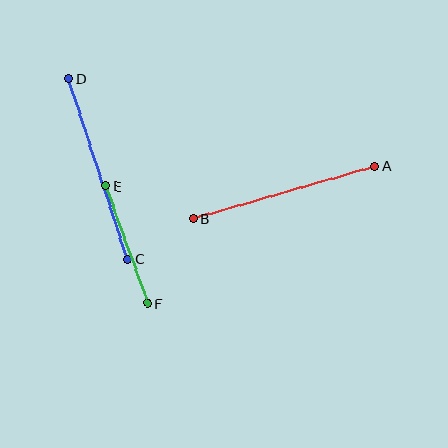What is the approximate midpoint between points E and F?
The midpoint is at approximately (127, 245) pixels.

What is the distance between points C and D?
The distance is approximately 190 pixels.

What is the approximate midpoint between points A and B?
The midpoint is at approximately (284, 192) pixels.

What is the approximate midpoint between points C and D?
The midpoint is at approximately (98, 169) pixels.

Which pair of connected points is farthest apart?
Points C and D are farthest apart.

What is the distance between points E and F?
The distance is approximately 124 pixels.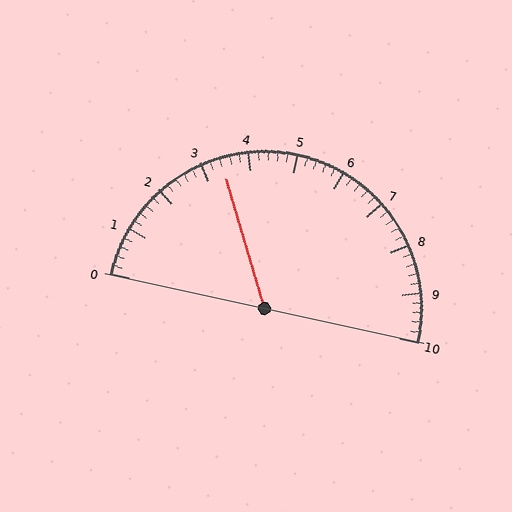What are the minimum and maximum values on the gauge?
The gauge ranges from 0 to 10.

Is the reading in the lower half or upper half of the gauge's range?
The reading is in the lower half of the range (0 to 10).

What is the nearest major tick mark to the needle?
The nearest major tick mark is 3.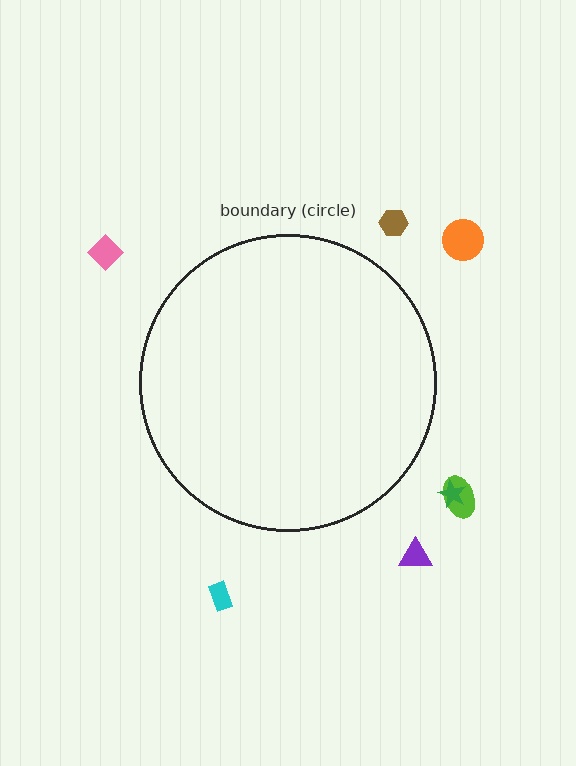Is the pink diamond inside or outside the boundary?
Outside.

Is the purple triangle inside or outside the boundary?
Outside.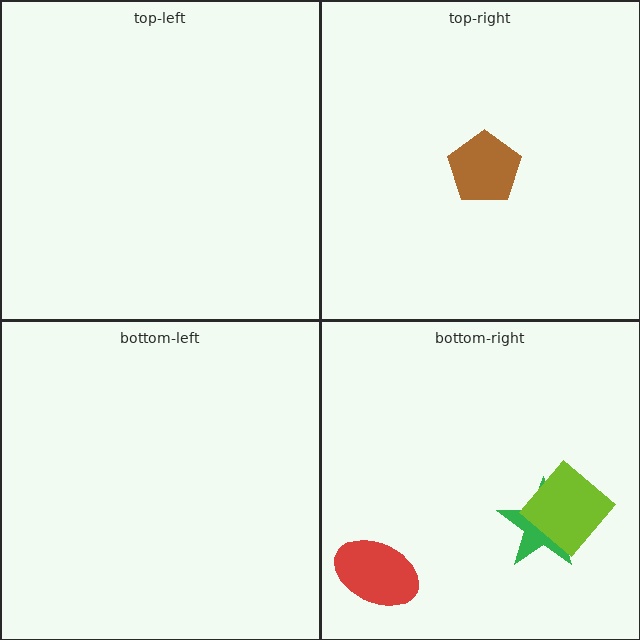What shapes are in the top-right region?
The brown pentagon.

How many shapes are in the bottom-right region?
3.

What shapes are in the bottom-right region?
The green star, the red ellipse, the lime diamond.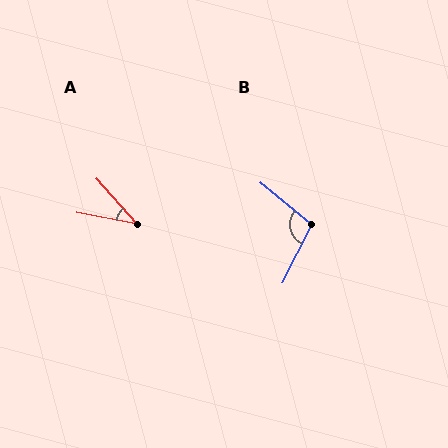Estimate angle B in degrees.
Approximately 103 degrees.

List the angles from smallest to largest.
A (38°), B (103°).